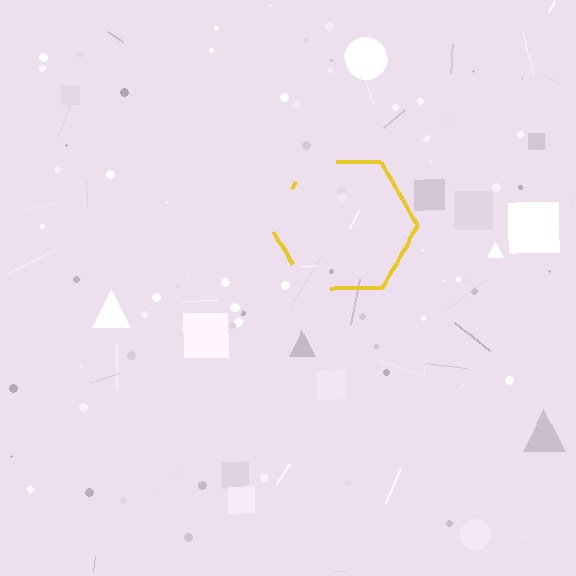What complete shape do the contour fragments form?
The contour fragments form a hexagon.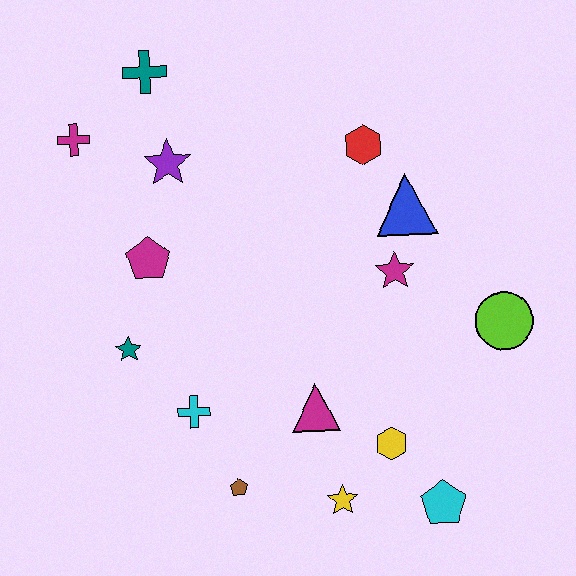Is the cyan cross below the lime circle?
Yes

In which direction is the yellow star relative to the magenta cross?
The yellow star is below the magenta cross.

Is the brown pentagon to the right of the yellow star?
No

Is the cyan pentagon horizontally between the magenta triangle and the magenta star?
No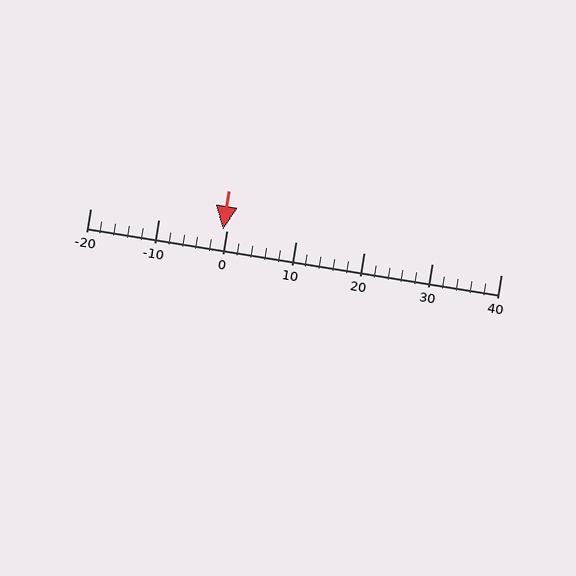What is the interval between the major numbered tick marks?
The major tick marks are spaced 10 units apart.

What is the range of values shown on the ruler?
The ruler shows values from -20 to 40.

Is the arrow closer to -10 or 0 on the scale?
The arrow is closer to 0.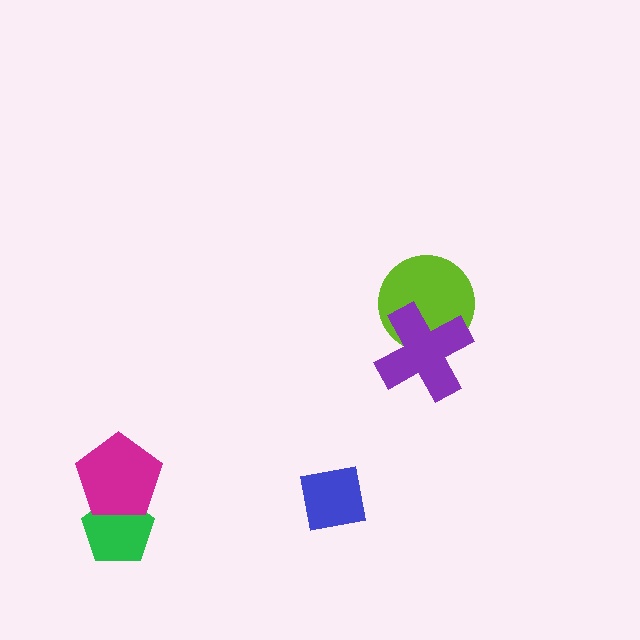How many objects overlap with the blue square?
0 objects overlap with the blue square.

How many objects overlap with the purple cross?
1 object overlaps with the purple cross.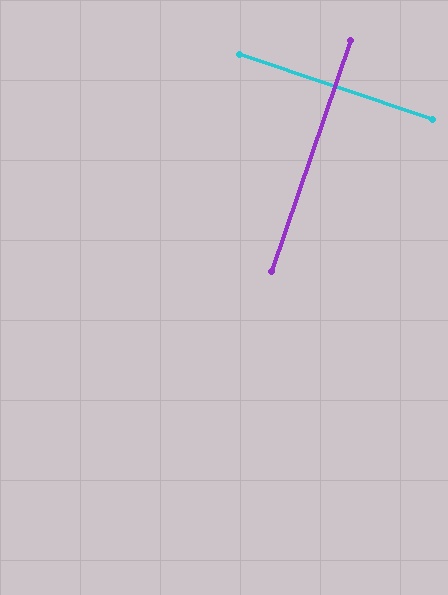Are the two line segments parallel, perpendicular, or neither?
Perpendicular — they meet at approximately 90°.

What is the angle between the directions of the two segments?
Approximately 90 degrees.